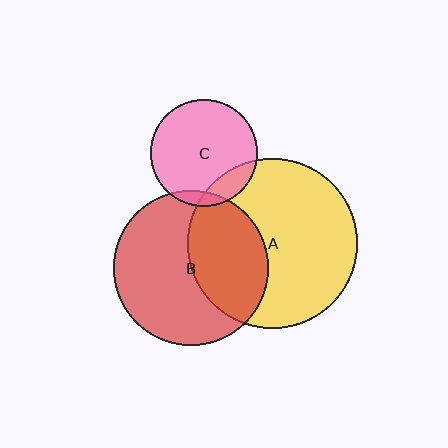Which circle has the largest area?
Circle A (yellow).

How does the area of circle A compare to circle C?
Approximately 2.5 times.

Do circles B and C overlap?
Yes.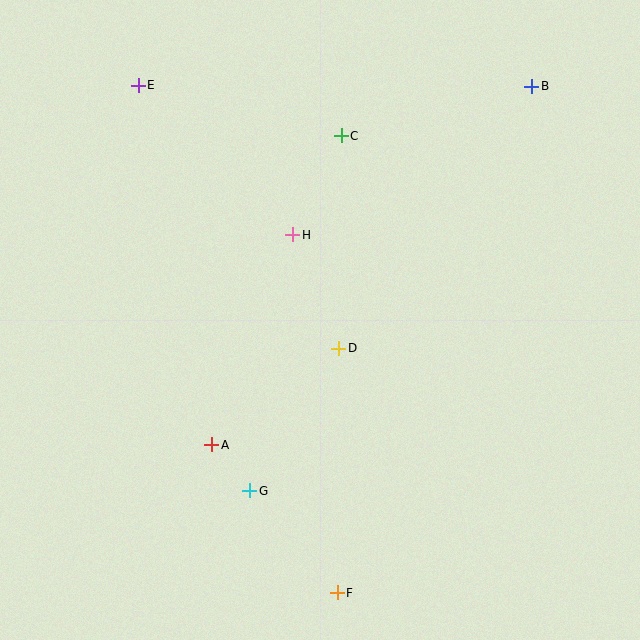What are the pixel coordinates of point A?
Point A is at (212, 445).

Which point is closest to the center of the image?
Point D at (339, 348) is closest to the center.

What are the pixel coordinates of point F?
Point F is at (337, 593).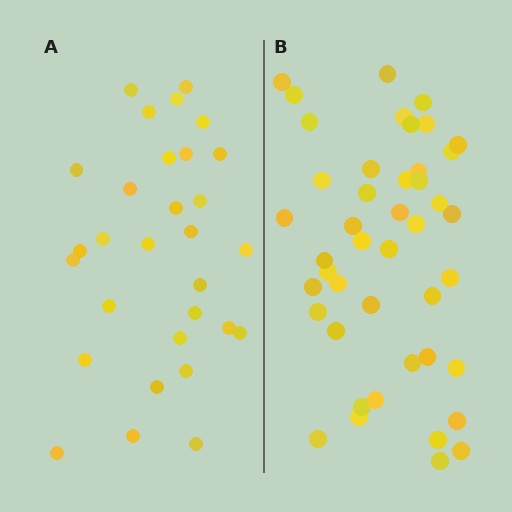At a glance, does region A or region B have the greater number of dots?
Region B (the right region) has more dots.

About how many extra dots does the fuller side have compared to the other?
Region B has approximately 15 more dots than region A.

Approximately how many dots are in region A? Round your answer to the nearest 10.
About 30 dots.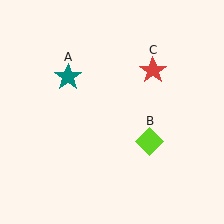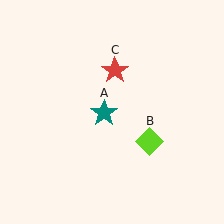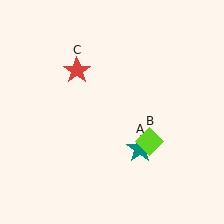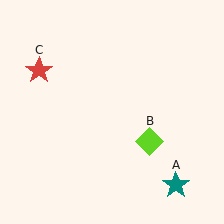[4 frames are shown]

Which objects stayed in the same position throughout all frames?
Lime diamond (object B) remained stationary.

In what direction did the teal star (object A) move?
The teal star (object A) moved down and to the right.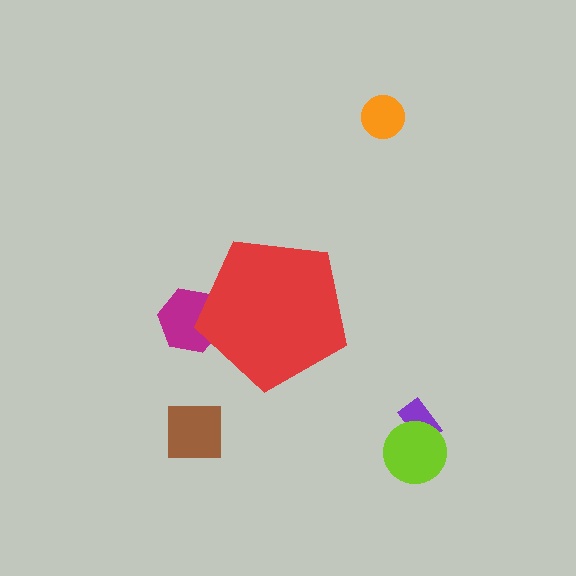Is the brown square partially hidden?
No, the brown square is fully visible.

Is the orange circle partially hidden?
No, the orange circle is fully visible.